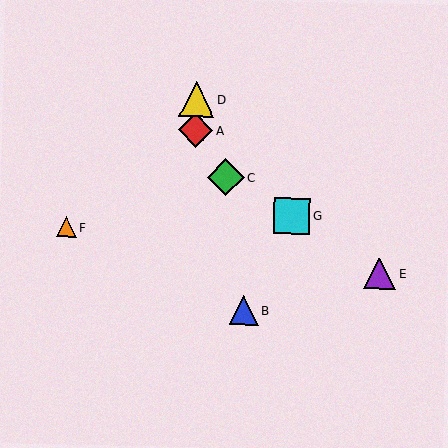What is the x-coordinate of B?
Object B is at x≈244.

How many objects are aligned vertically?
2 objects (A, D) are aligned vertically.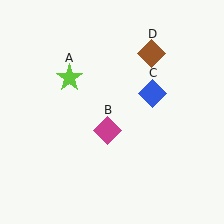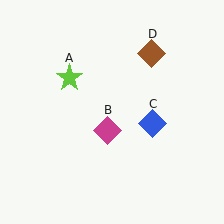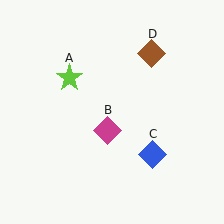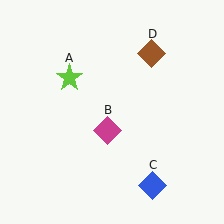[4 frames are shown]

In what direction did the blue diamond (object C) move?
The blue diamond (object C) moved down.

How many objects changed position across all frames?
1 object changed position: blue diamond (object C).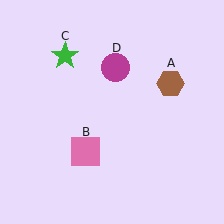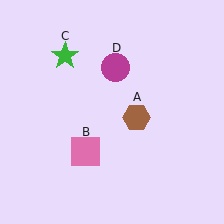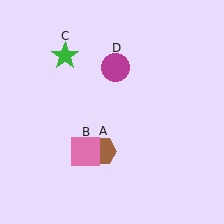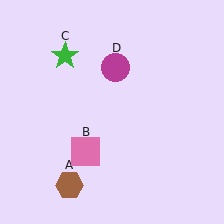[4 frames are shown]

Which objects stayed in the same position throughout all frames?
Pink square (object B) and green star (object C) and magenta circle (object D) remained stationary.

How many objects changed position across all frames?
1 object changed position: brown hexagon (object A).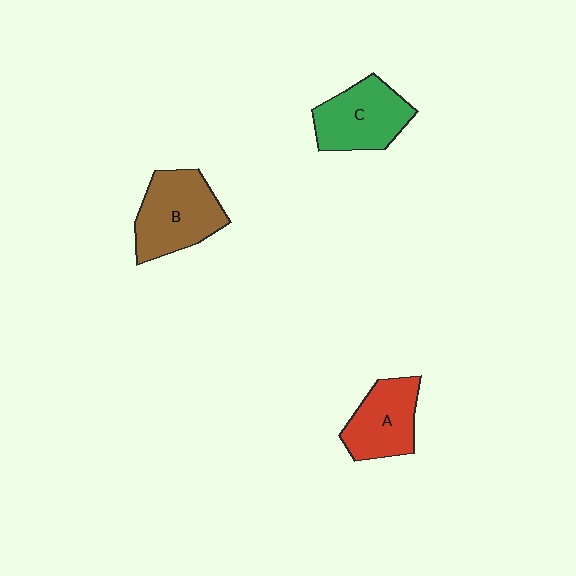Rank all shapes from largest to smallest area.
From largest to smallest: B (brown), C (green), A (red).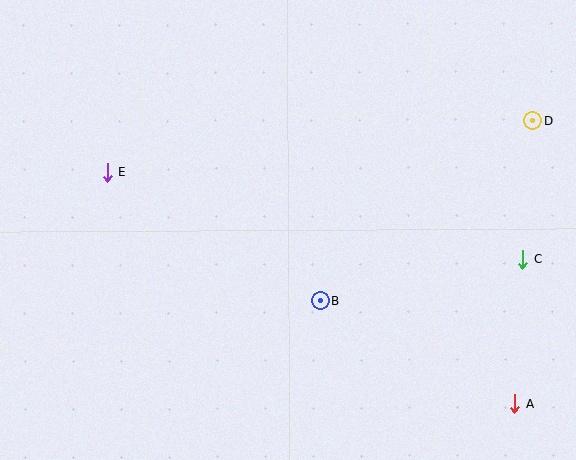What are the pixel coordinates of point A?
Point A is at (515, 403).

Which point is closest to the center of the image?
Point B at (321, 301) is closest to the center.